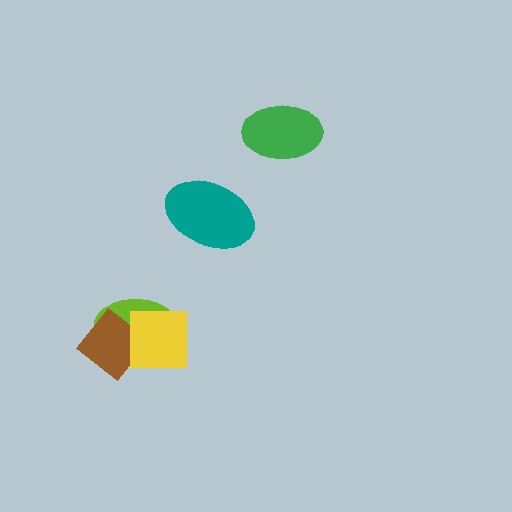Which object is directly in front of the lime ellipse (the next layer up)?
The brown diamond is directly in front of the lime ellipse.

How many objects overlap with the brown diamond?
2 objects overlap with the brown diamond.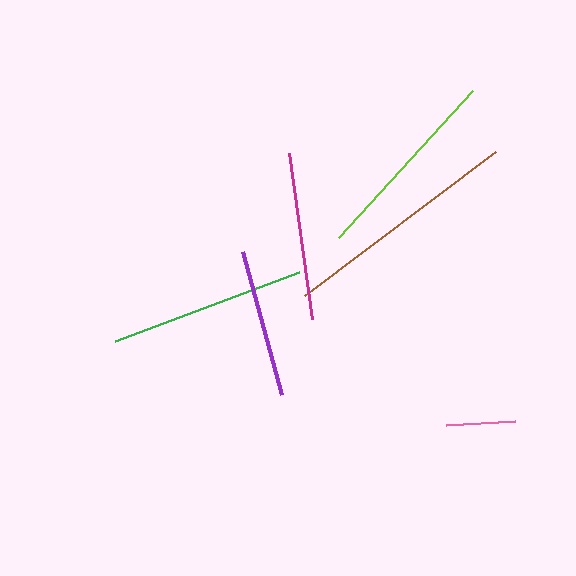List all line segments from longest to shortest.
From longest to shortest: brown, lime, green, magenta, purple, pink.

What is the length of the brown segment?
The brown segment is approximately 240 pixels long.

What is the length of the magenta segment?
The magenta segment is approximately 167 pixels long.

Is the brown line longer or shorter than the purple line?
The brown line is longer than the purple line.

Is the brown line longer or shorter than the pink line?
The brown line is longer than the pink line.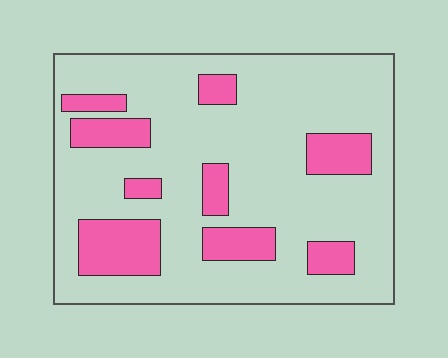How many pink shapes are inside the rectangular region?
9.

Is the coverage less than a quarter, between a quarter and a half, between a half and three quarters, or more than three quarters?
Less than a quarter.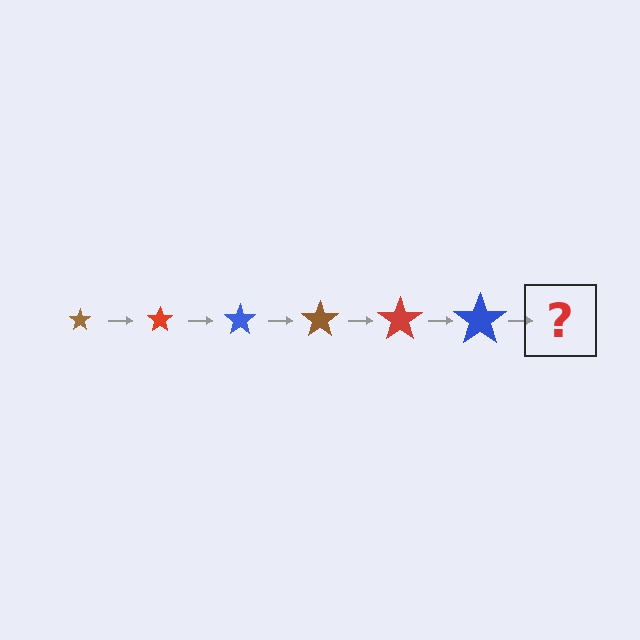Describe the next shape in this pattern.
It should be a brown star, larger than the previous one.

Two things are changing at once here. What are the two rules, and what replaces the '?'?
The two rules are that the star grows larger each step and the color cycles through brown, red, and blue. The '?' should be a brown star, larger than the previous one.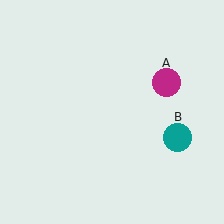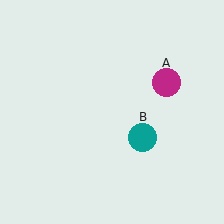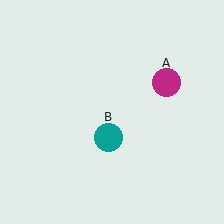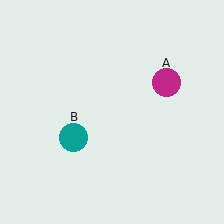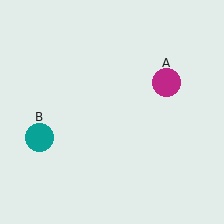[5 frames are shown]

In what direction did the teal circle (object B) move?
The teal circle (object B) moved left.